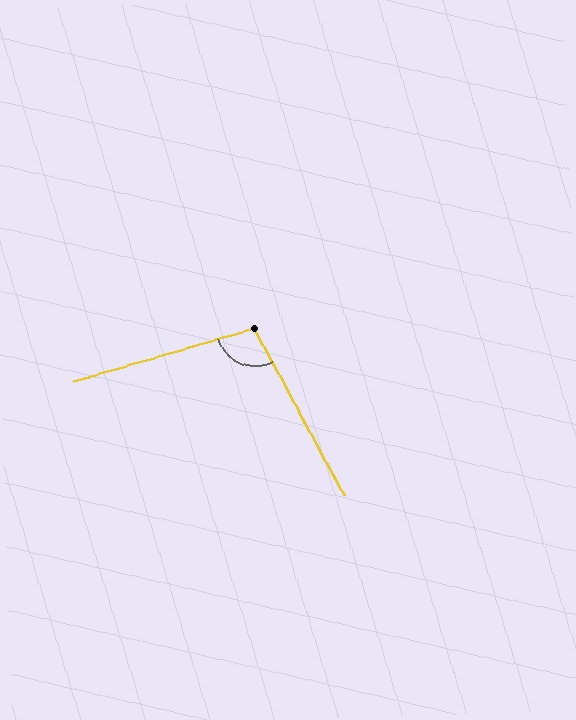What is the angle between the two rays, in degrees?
Approximately 102 degrees.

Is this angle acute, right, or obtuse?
It is obtuse.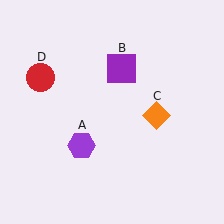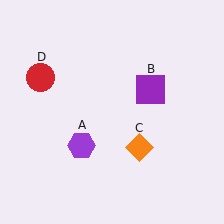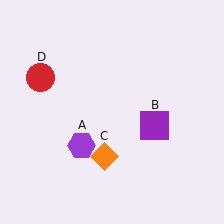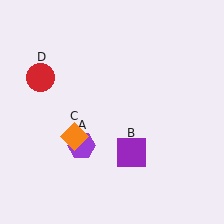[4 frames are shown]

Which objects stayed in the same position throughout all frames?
Purple hexagon (object A) and red circle (object D) remained stationary.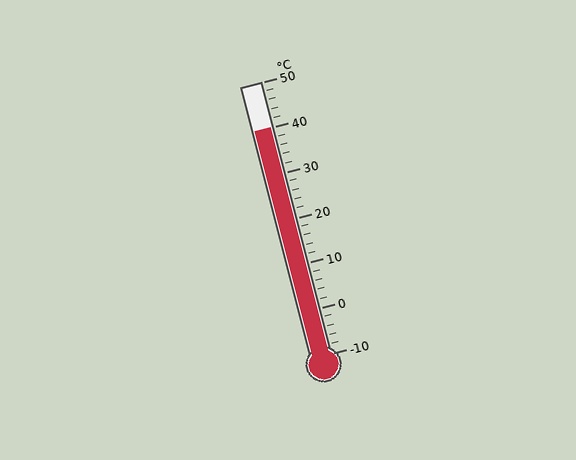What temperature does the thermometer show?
The thermometer shows approximately 40°C.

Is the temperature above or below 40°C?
The temperature is at 40°C.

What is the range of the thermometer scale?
The thermometer scale ranges from -10°C to 50°C.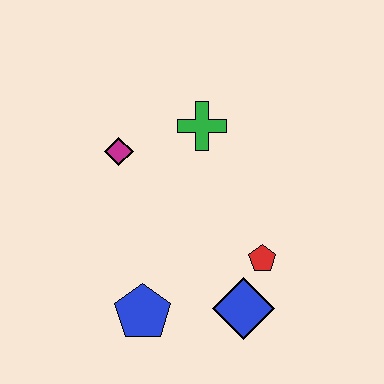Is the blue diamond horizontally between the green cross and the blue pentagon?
No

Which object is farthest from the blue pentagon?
The green cross is farthest from the blue pentagon.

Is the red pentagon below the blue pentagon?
No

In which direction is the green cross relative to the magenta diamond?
The green cross is to the right of the magenta diamond.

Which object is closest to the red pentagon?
The blue diamond is closest to the red pentagon.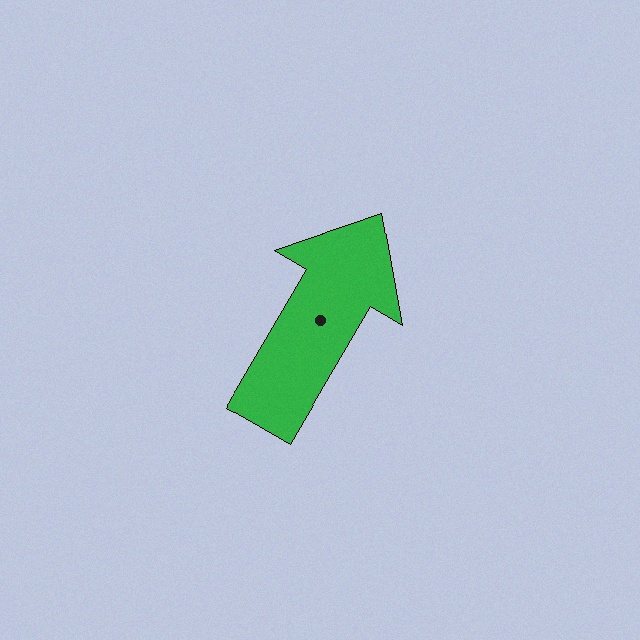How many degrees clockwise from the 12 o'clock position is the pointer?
Approximately 30 degrees.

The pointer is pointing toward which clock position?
Roughly 1 o'clock.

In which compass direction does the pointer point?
Northeast.